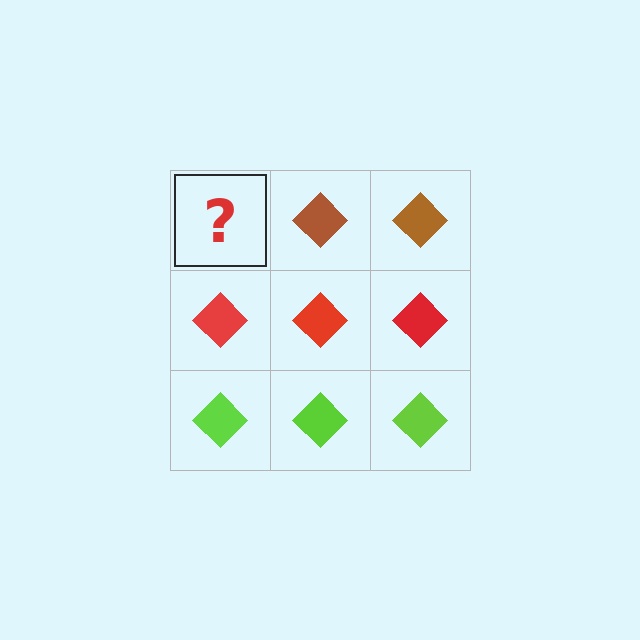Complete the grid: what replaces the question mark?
The question mark should be replaced with a brown diamond.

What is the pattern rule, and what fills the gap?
The rule is that each row has a consistent color. The gap should be filled with a brown diamond.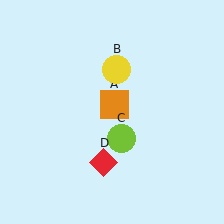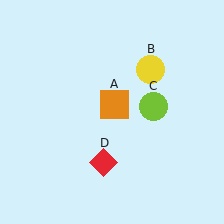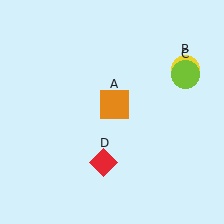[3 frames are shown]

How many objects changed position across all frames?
2 objects changed position: yellow circle (object B), lime circle (object C).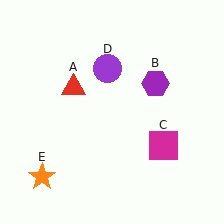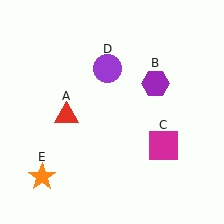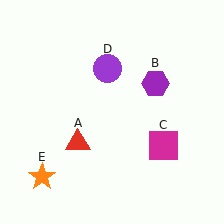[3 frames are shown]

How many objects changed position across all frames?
1 object changed position: red triangle (object A).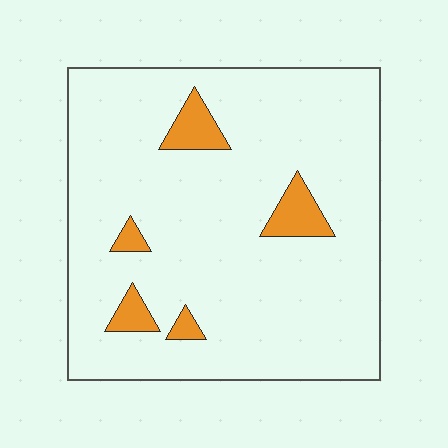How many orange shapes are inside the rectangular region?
5.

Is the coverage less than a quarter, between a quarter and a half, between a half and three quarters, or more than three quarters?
Less than a quarter.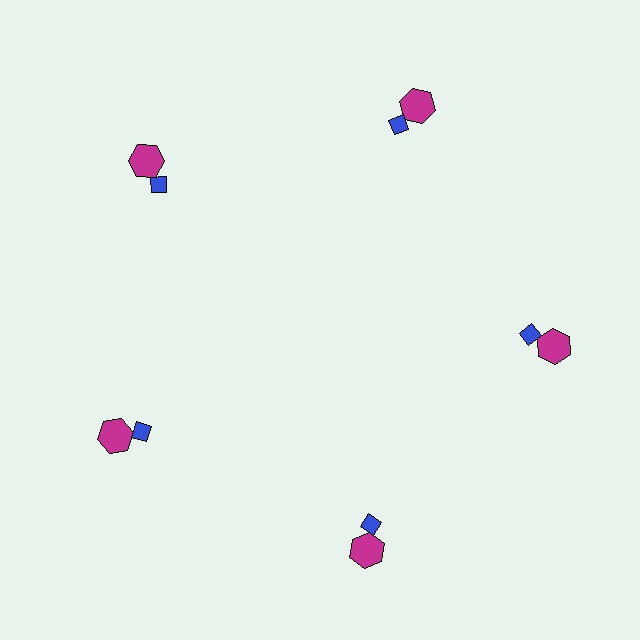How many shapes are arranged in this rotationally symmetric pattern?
There are 10 shapes, arranged in 5 groups of 2.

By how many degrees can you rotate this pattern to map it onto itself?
The pattern maps onto itself every 72 degrees of rotation.